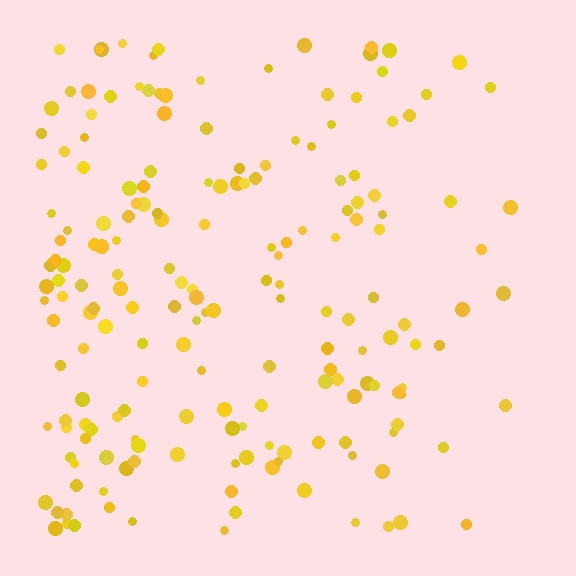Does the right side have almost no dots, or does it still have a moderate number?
Still a moderate number, just noticeably fewer than the left.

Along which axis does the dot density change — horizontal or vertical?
Horizontal.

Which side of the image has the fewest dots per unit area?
The right.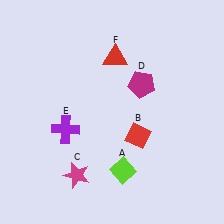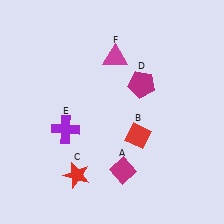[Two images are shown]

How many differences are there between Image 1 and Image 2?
There are 3 differences between the two images.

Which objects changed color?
A changed from lime to magenta. C changed from magenta to red. F changed from red to magenta.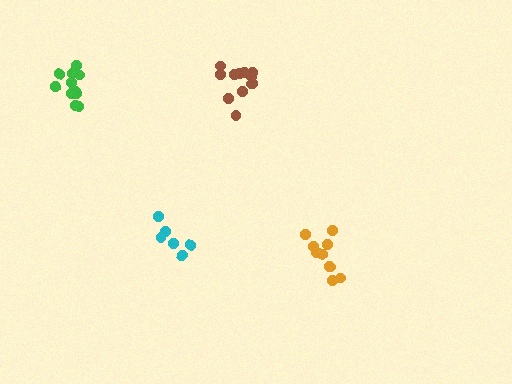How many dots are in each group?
Group 1: 10 dots, Group 2: 11 dots, Group 3: 7 dots, Group 4: 12 dots (40 total).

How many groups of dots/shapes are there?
There are 4 groups.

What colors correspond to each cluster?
The clusters are colored: orange, green, cyan, brown.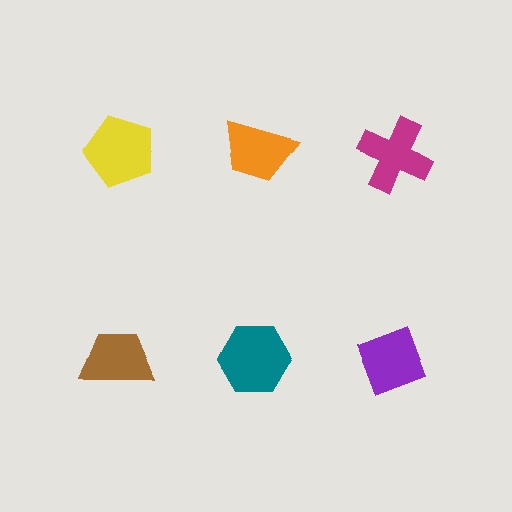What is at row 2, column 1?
A brown trapezoid.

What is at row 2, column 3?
A purple diamond.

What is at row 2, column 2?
A teal hexagon.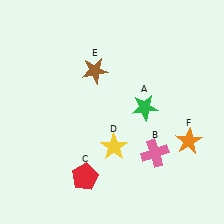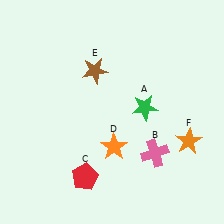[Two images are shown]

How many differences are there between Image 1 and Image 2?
There is 1 difference between the two images.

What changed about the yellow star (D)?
In Image 1, D is yellow. In Image 2, it changed to orange.